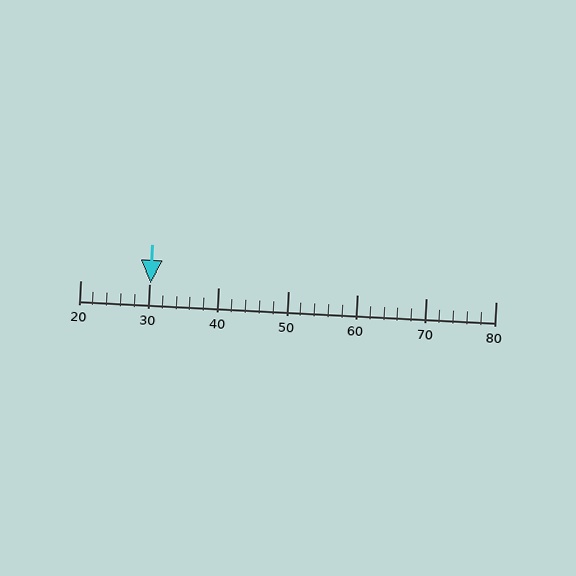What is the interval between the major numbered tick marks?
The major tick marks are spaced 10 units apart.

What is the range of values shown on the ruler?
The ruler shows values from 20 to 80.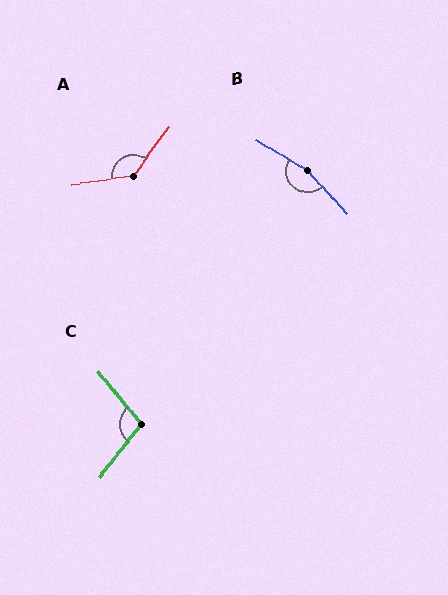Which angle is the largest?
B, at approximately 164 degrees.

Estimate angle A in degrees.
Approximately 134 degrees.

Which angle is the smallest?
C, at approximately 102 degrees.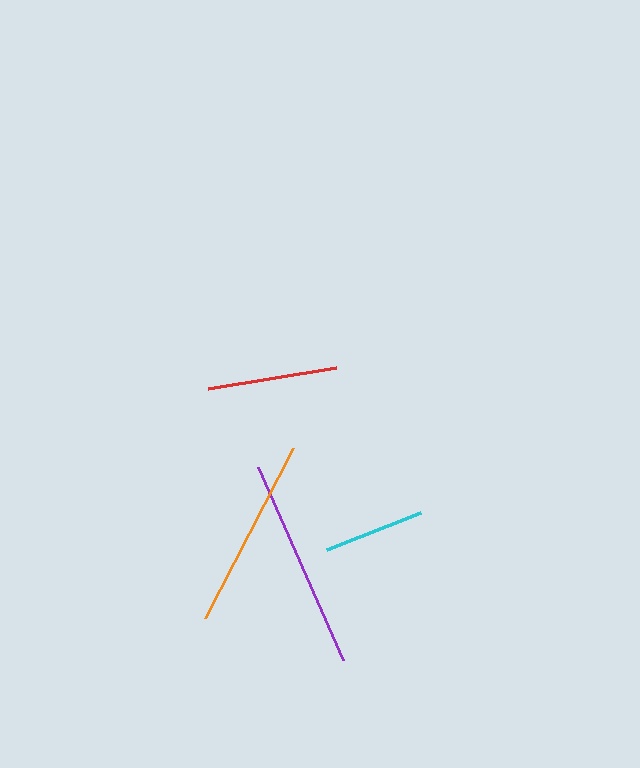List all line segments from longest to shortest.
From longest to shortest: purple, orange, red, cyan.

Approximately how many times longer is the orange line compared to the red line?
The orange line is approximately 1.5 times the length of the red line.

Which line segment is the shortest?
The cyan line is the shortest at approximately 101 pixels.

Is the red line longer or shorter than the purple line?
The purple line is longer than the red line.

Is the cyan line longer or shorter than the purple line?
The purple line is longer than the cyan line.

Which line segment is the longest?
The purple line is the longest at approximately 211 pixels.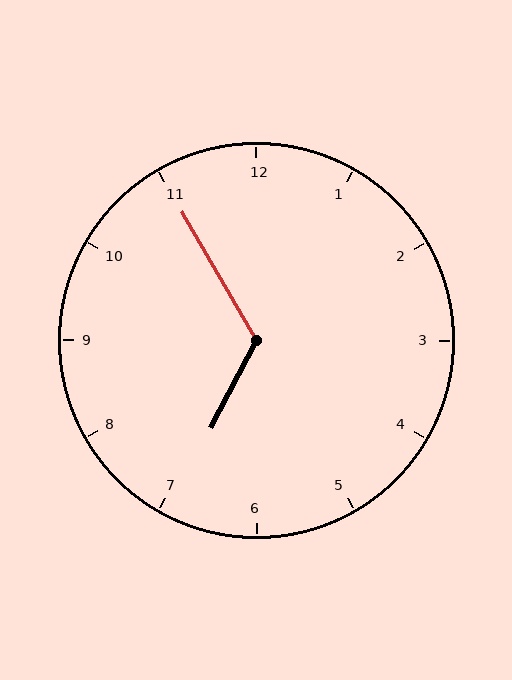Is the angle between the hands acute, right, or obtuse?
It is obtuse.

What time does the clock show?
6:55.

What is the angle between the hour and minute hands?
Approximately 122 degrees.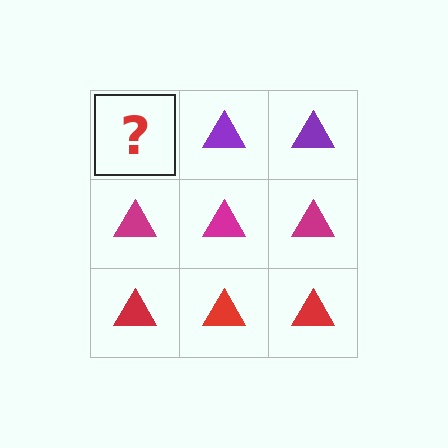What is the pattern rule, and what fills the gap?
The rule is that each row has a consistent color. The gap should be filled with a purple triangle.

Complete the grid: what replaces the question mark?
The question mark should be replaced with a purple triangle.